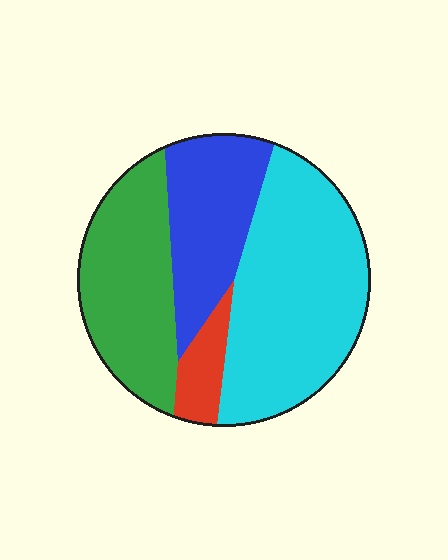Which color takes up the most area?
Cyan, at roughly 45%.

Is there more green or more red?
Green.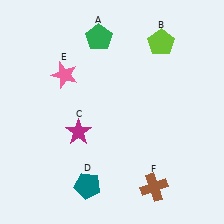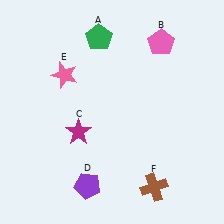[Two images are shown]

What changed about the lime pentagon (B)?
In Image 1, B is lime. In Image 2, it changed to pink.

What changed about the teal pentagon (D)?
In Image 1, D is teal. In Image 2, it changed to purple.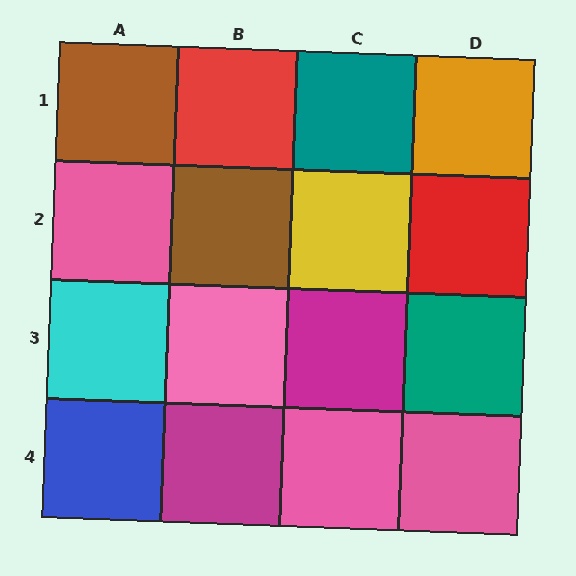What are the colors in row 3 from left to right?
Cyan, pink, magenta, teal.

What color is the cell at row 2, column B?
Brown.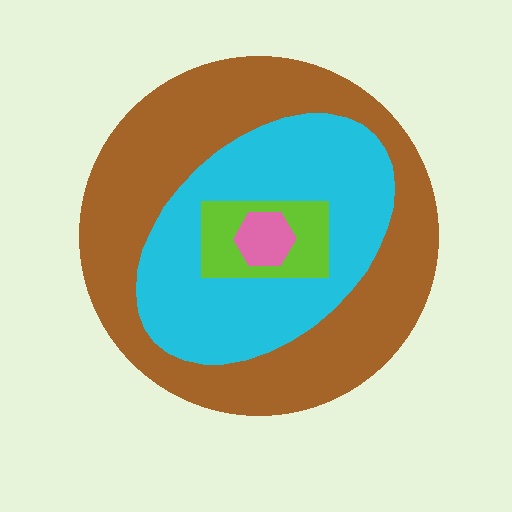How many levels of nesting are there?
4.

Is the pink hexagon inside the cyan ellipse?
Yes.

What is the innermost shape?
The pink hexagon.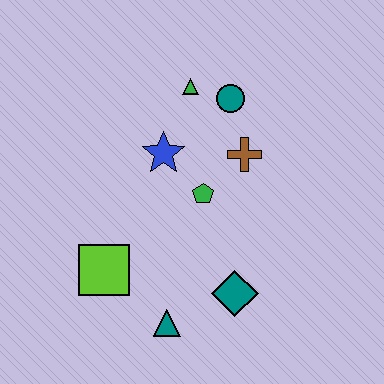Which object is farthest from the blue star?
The teal triangle is farthest from the blue star.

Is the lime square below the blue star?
Yes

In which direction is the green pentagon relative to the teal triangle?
The green pentagon is above the teal triangle.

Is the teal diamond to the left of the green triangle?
No